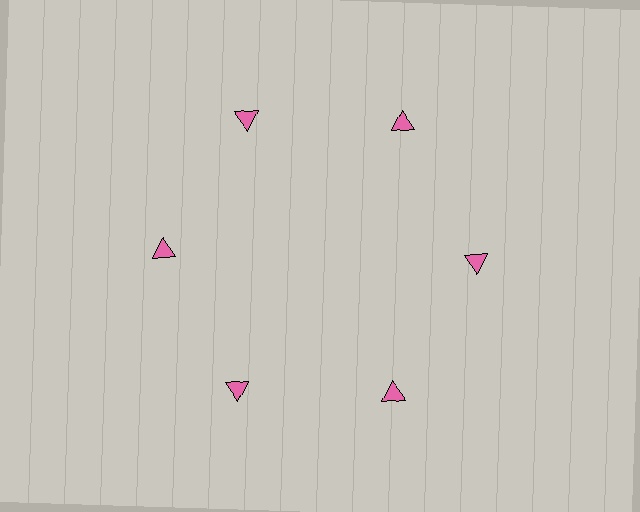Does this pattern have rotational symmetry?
Yes, this pattern has 6-fold rotational symmetry. It looks the same after rotating 60 degrees around the center.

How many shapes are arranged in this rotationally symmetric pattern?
There are 6 shapes, arranged in 6 groups of 1.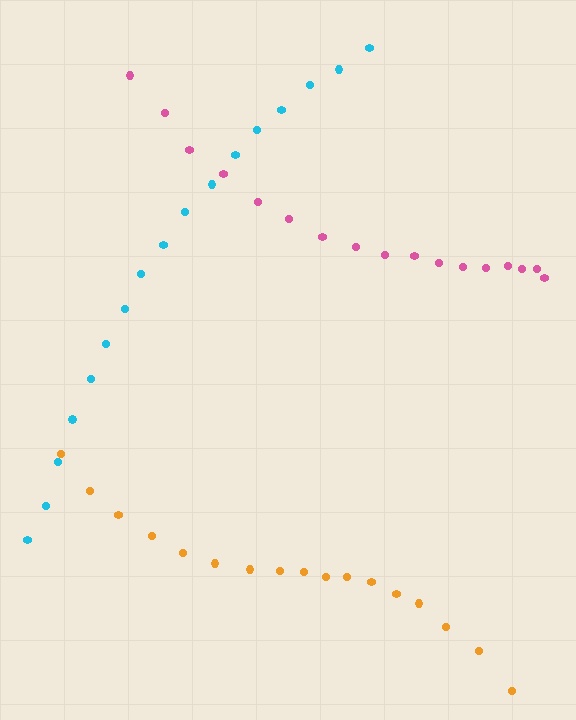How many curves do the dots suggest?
There are 3 distinct paths.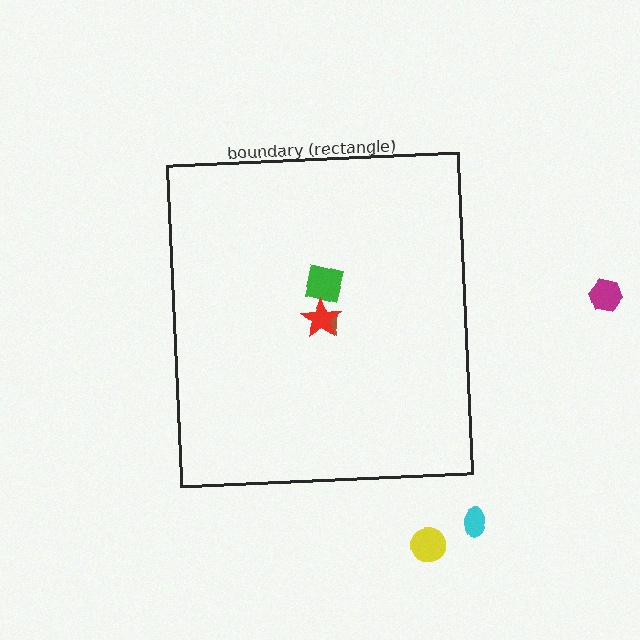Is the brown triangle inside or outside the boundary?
Inside.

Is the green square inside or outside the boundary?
Inside.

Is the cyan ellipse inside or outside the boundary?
Outside.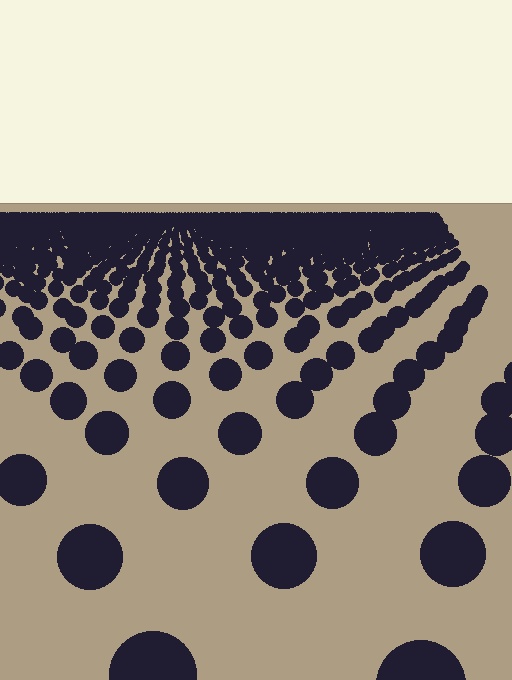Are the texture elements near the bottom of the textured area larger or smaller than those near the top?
Larger. Near the bottom, elements are closer to the viewer and appear at a bigger on-screen size.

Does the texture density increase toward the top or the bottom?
Density increases toward the top.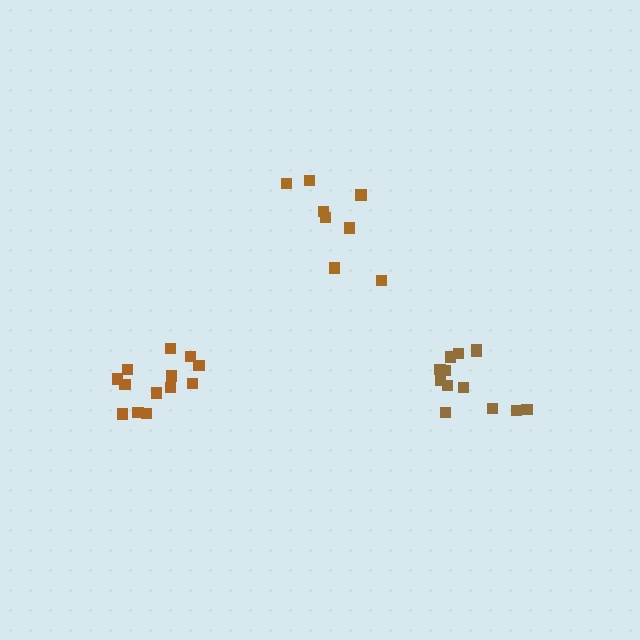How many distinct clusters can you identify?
There are 3 distinct clusters.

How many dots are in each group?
Group 1: 13 dots, Group 2: 13 dots, Group 3: 8 dots (34 total).